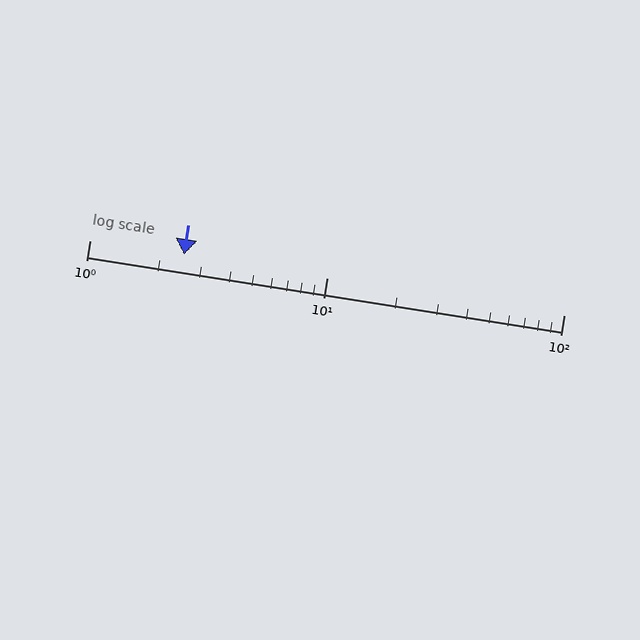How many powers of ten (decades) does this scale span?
The scale spans 2 decades, from 1 to 100.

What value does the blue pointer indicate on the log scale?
The pointer indicates approximately 2.5.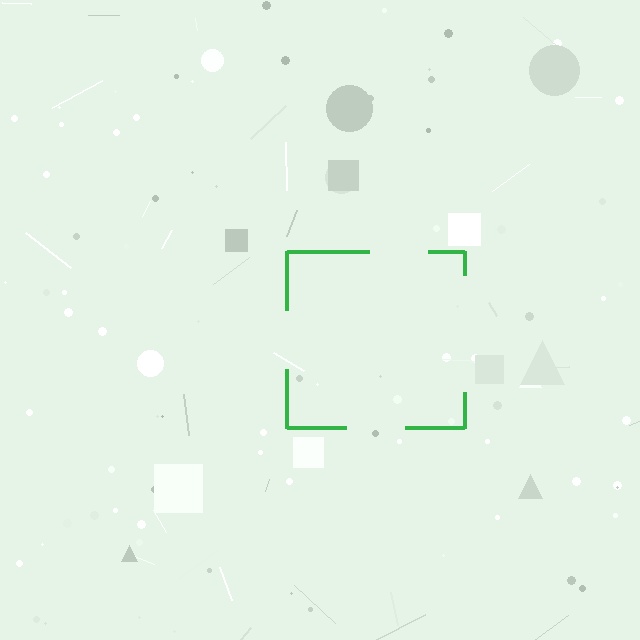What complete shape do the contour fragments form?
The contour fragments form a square.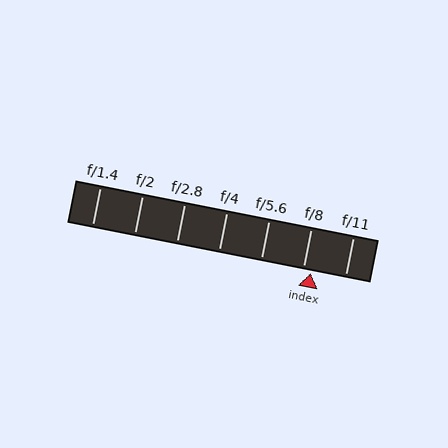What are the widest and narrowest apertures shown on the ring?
The widest aperture shown is f/1.4 and the narrowest is f/11.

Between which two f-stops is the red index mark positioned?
The index mark is between f/8 and f/11.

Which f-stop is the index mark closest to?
The index mark is closest to f/8.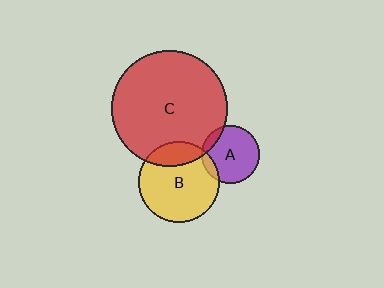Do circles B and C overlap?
Yes.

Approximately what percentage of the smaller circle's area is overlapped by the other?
Approximately 20%.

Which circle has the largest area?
Circle C (red).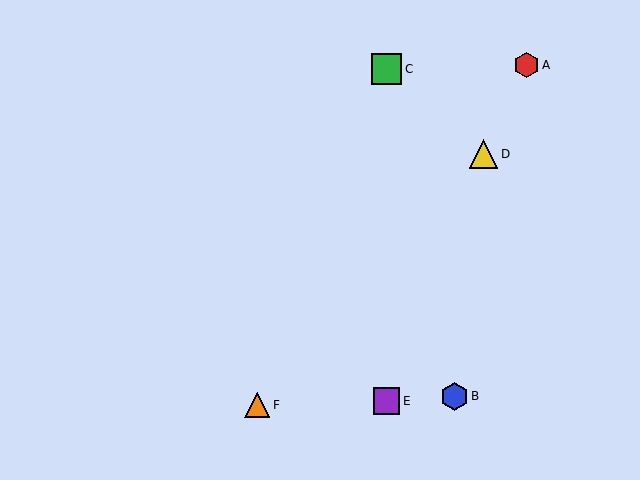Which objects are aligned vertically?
Objects C, E are aligned vertically.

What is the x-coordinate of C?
Object C is at x≈387.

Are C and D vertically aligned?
No, C is at x≈387 and D is at x≈483.